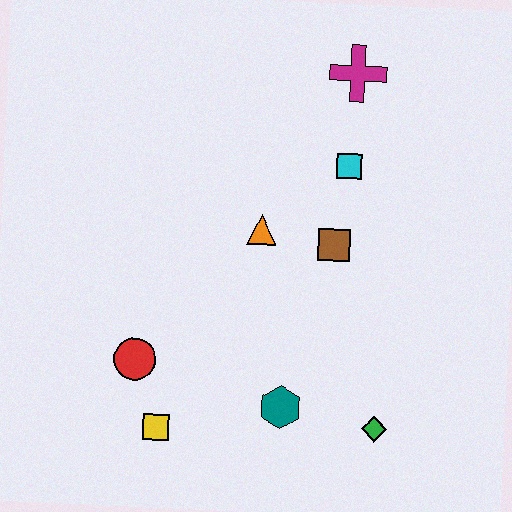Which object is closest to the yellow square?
The red circle is closest to the yellow square.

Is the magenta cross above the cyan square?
Yes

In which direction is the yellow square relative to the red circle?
The yellow square is below the red circle.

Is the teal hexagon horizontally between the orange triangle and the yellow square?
No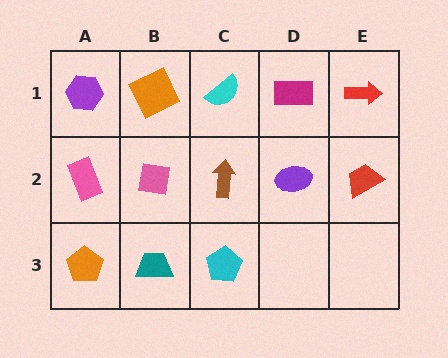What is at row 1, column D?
A magenta rectangle.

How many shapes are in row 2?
5 shapes.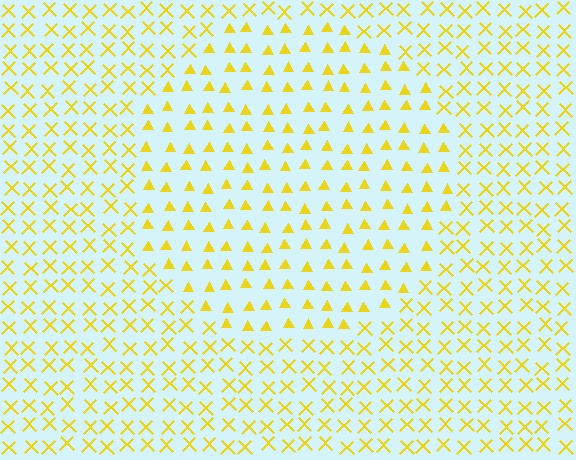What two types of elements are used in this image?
The image uses triangles inside the circle region and X marks outside it.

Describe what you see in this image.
The image is filled with small yellow elements arranged in a uniform grid. A circle-shaped region contains triangles, while the surrounding area contains X marks. The boundary is defined purely by the change in element shape.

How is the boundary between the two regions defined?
The boundary is defined by a change in element shape: triangles inside vs. X marks outside. All elements share the same color and spacing.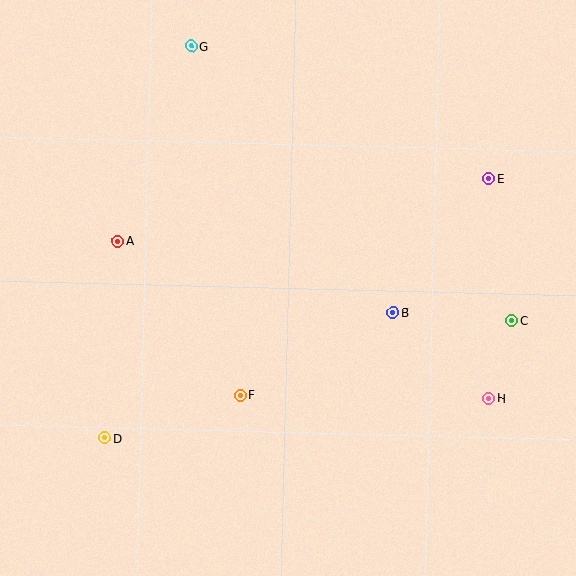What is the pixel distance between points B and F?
The distance between B and F is 173 pixels.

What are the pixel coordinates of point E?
Point E is at (488, 179).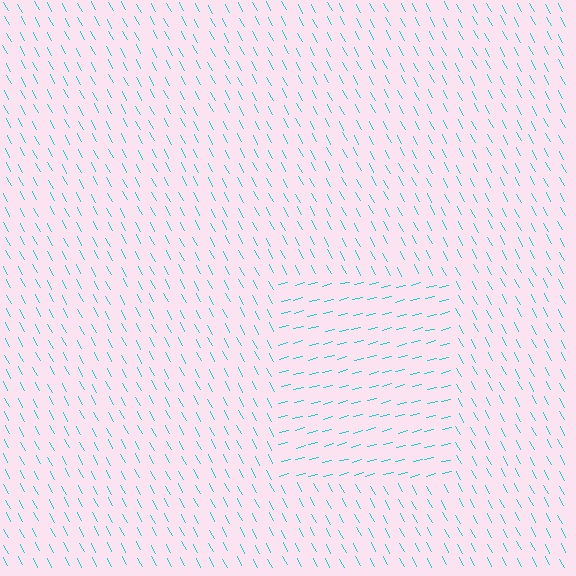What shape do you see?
I see a rectangle.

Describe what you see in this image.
The image is filled with small cyan line segments. A rectangle region in the image has lines oriented differently from the surrounding lines, creating a visible texture boundary.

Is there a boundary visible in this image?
Yes, there is a texture boundary formed by a change in line orientation.